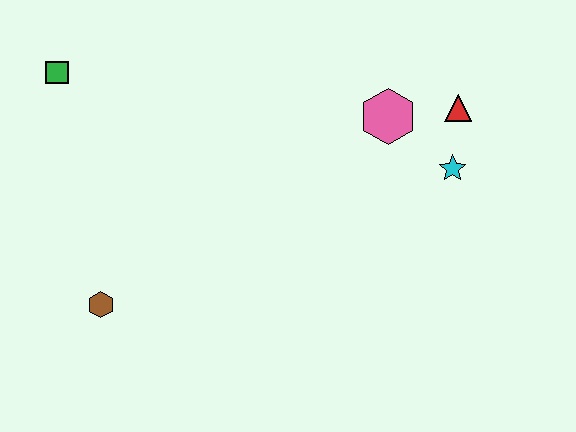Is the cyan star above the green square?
No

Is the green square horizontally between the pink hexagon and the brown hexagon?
No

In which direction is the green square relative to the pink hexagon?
The green square is to the left of the pink hexagon.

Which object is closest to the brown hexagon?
The green square is closest to the brown hexagon.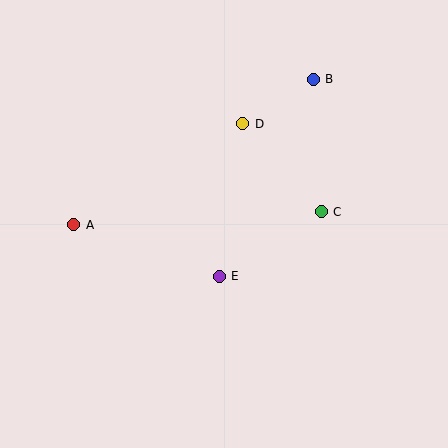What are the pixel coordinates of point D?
Point D is at (243, 124).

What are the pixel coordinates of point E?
Point E is at (219, 276).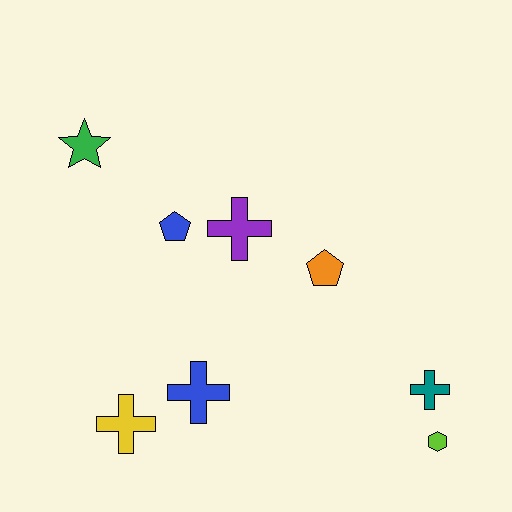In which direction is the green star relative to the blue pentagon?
The green star is to the left of the blue pentagon.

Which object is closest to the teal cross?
The lime hexagon is closest to the teal cross.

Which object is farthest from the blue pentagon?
The lime hexagon is farthest from the blue pentagon.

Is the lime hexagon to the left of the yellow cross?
No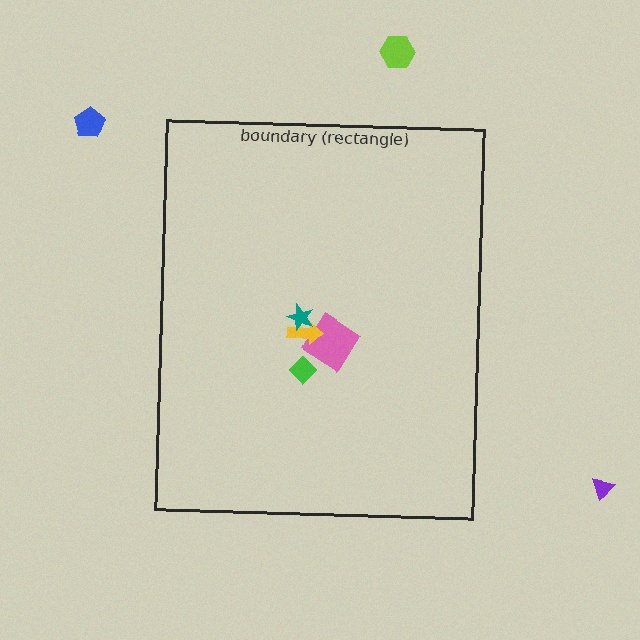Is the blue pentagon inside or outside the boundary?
Outside.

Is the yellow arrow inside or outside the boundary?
Inside.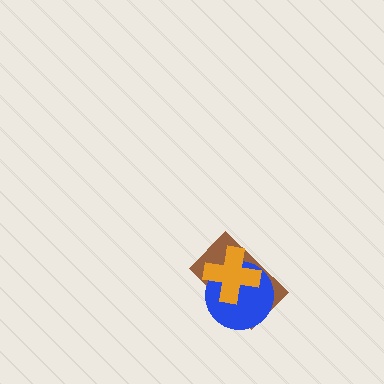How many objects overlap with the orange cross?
2 objects overlap with the orange cross.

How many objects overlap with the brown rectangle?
2 objects overlap with the brown rectangle.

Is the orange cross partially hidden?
No, no other shape covers it.